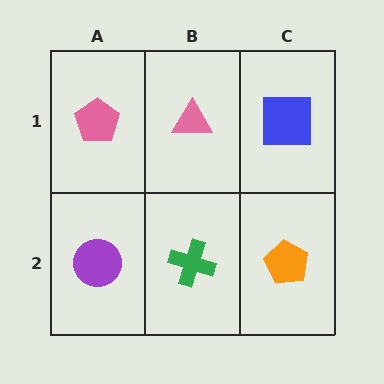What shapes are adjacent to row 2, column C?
A blue square (row 1, column C), a green cross (row 2, column B).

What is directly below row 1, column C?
An orange pentagon.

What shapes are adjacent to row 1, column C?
An orange pentagon (row 2, column C), a pink triangle (row 1, column B).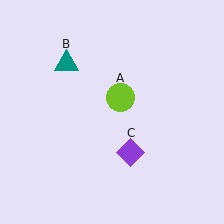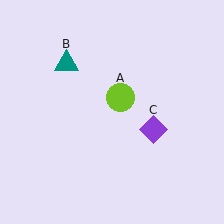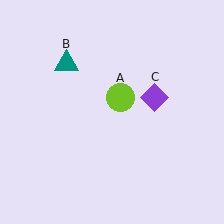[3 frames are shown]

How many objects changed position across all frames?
1 object changed position: purple diamond (object C).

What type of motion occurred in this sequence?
The purple diamond (object C) rotated counterclockwise around the center of the scene.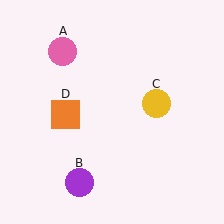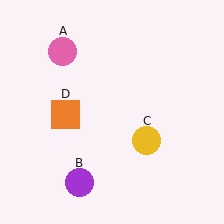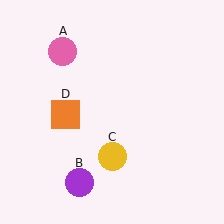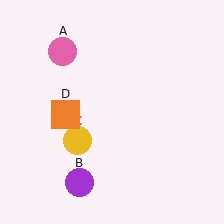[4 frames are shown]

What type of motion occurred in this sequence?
The yellow circle (object C) rotated clockwise around the center of the scene.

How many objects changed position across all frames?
1 object changed position: yellow circle (object C).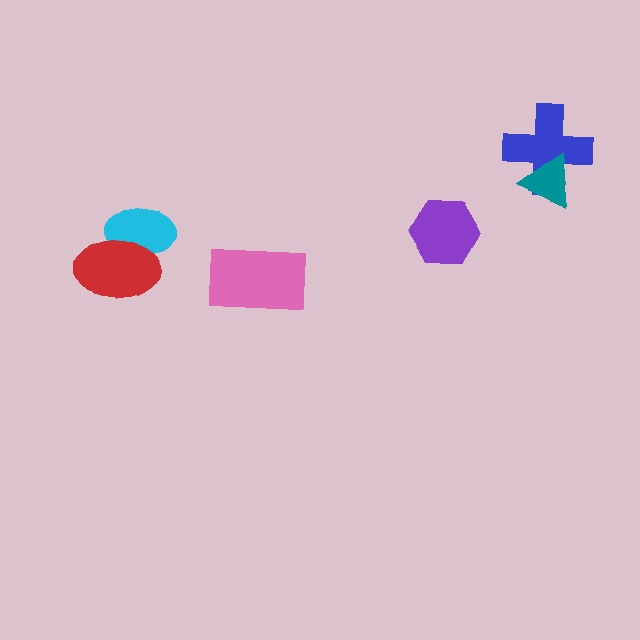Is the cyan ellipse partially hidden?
Yes, it is partially covered by another shape.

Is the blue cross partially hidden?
Yes, it is partially covered by another shape.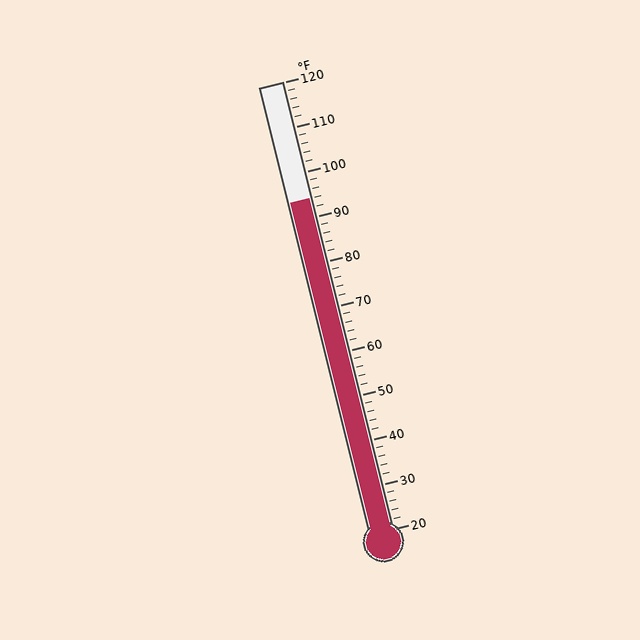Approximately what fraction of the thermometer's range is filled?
The thermometer is filled to approximately 75% of its range.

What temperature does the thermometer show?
The thermometer shows approximately 94°F.